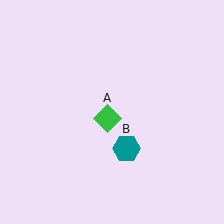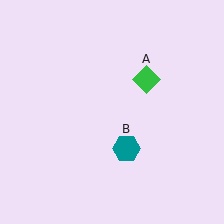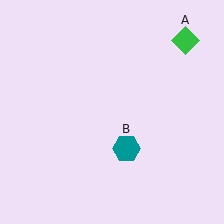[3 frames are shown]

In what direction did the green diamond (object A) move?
The green diamond (object A) moved up and to the right.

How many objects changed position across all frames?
1 object changed position: green diamond (object A).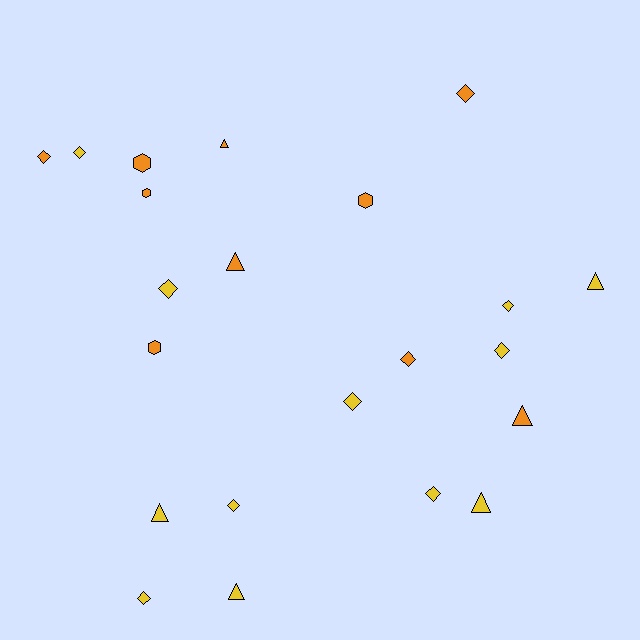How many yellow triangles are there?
There are 4 yellow triangles.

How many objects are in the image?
There are 22 objects.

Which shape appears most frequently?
Diamond, with 11 objects.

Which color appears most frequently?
Yellow, with 12 objects.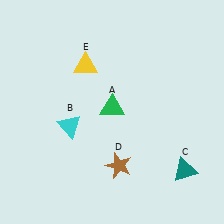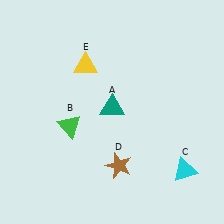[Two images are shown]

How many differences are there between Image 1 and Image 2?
There are 3 differences between the two images.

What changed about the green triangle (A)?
In Image 1, A is green. In Image 2, it changed to teal.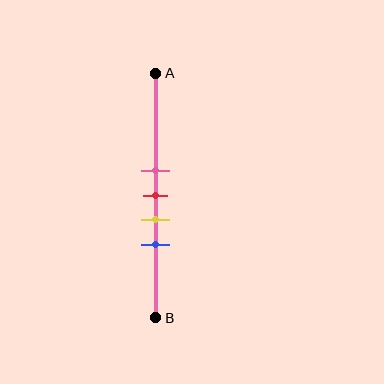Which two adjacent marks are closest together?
The pink and red marks are the closest adjacent pair.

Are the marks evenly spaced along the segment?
Yes, the marks are approximately evenly spaced.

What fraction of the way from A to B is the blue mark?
The blue mark is approximately 70% (0.7) of the way from A to B.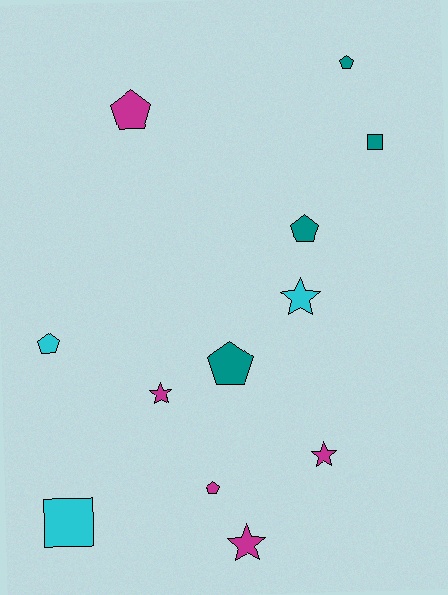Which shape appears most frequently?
Pentagon, with 6 objects.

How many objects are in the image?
There are 12 objects.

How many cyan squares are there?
There is 1 cyan square.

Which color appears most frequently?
Magenta, with 5 objects.